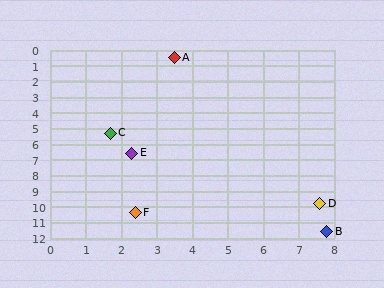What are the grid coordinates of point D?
Point D is at approximately (7.6, 9.8).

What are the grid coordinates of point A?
Point A is at approximately (3.5, 0.5).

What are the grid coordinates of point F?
Point F is at approximately (2.4, 10.4).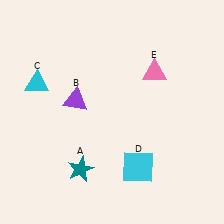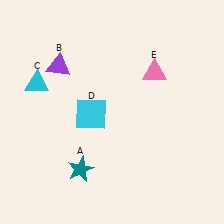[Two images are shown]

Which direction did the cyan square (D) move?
The cyan square (D) moved up.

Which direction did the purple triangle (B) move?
The purple triangle (B) moved up.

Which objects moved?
The objects that moved are: the purple triangle (B), the cyan square (D).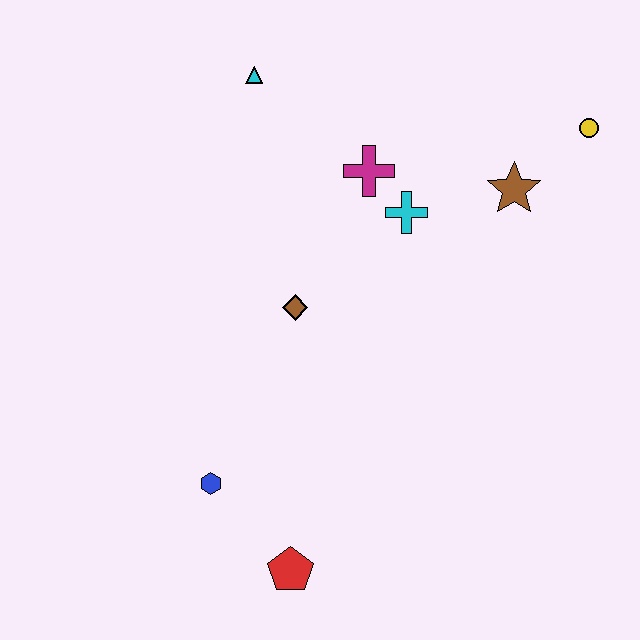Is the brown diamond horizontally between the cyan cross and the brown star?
No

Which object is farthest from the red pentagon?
The yellow circle is farthest from the red pentagon.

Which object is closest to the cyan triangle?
The magenta cross is closest to the cyan triangle.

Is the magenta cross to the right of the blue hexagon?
Yes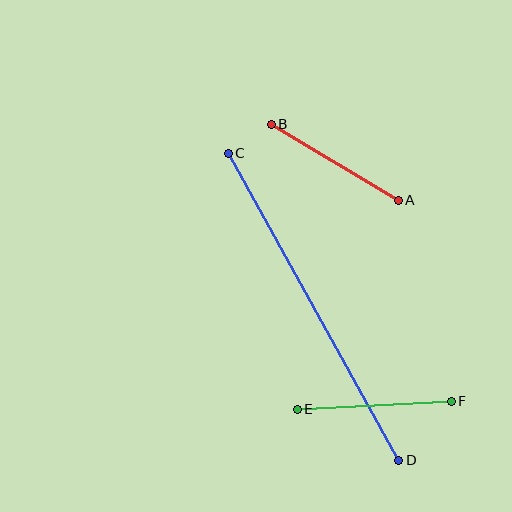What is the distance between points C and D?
The distance is approximately 352 pixels.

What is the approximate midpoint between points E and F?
The midpoint is at approximately (374, 405) pixels.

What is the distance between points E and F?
The distance is approximately 154 pixels.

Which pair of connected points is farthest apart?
Points C and D are farthest apart.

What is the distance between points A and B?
The distance is approximately 148 pixels.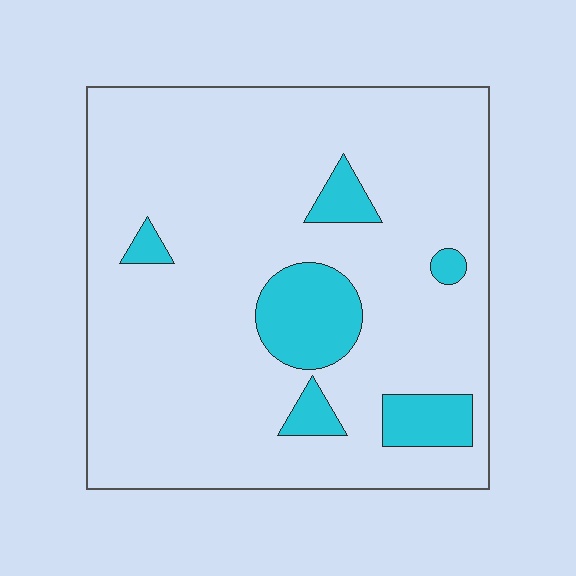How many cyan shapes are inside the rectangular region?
6.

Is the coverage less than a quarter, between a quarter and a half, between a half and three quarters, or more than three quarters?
Less than a quarter.